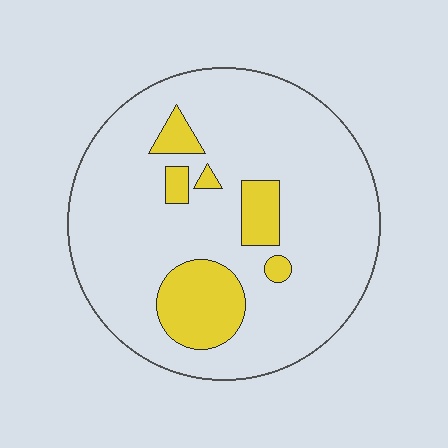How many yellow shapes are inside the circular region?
6.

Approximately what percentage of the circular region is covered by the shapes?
Approximately 15%.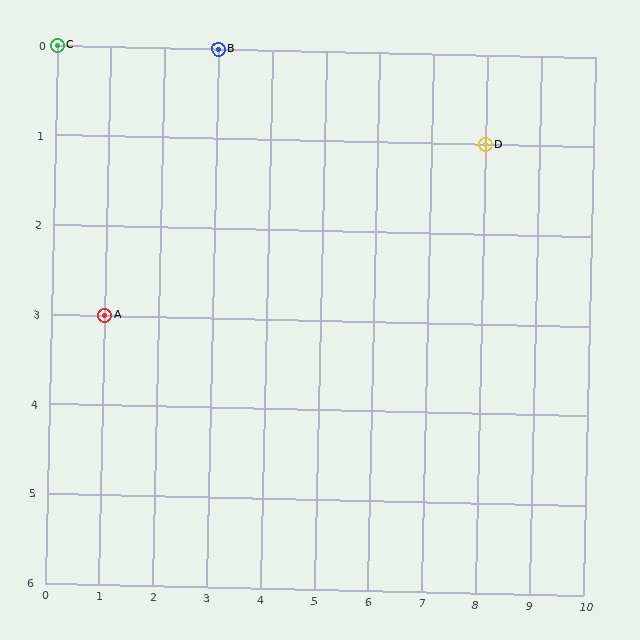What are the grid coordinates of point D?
Point D is at grid coordinates (8, 1).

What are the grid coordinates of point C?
Point C is at grid coordinates (0, 0).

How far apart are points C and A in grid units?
Points C and A are 1 column and 3 rows apart (about 3.2 grid units diagonally).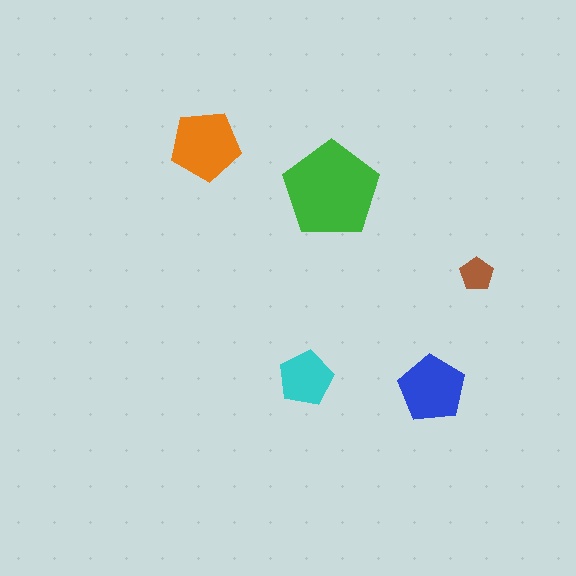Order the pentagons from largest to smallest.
the green one, the orange one, the blue one, the cyan one, the brown one.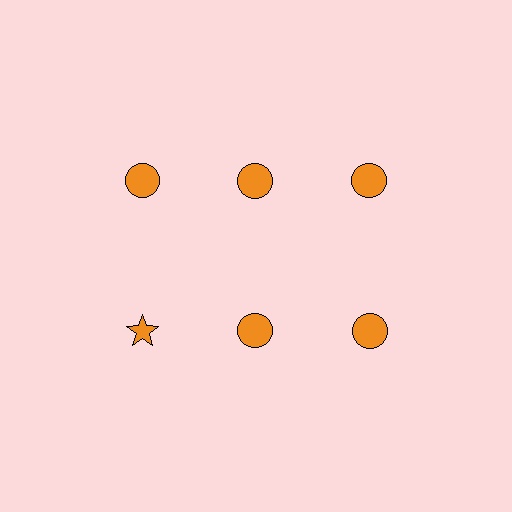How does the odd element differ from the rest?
It has a different shape: star instead of circle.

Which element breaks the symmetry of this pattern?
The orange star in the second row, leftmost column breaks the symmetry. All other shapes are orange circles.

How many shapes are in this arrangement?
There are 6 shapes arranged in a grid pattern.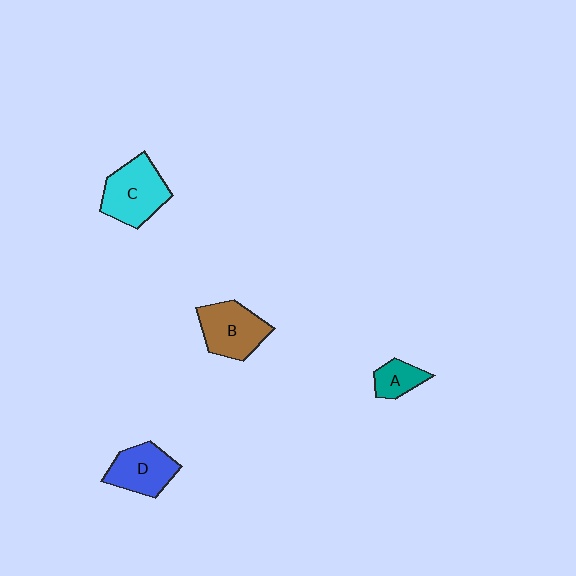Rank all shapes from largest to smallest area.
From largest to smallest: C (cyan), B (brown), D (blue), A (teal).